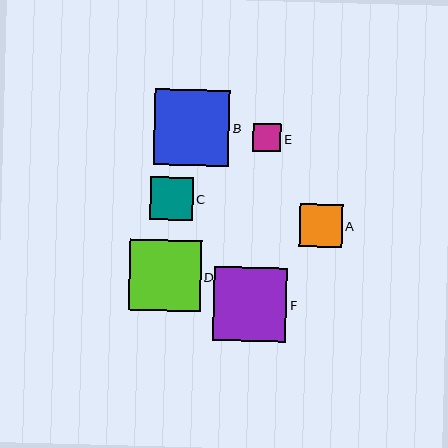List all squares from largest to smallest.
From largest to smallest: B, F, D, C, A, E.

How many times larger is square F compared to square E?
Square F is approximately 2.6 times the size of square E.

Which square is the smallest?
Square E is the smallest with a size of approximately 28 pixels.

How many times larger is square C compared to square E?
Square C is approximately 1.5 times the size of square E.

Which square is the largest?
Square B is the largest with a size of approximately 75 pixels.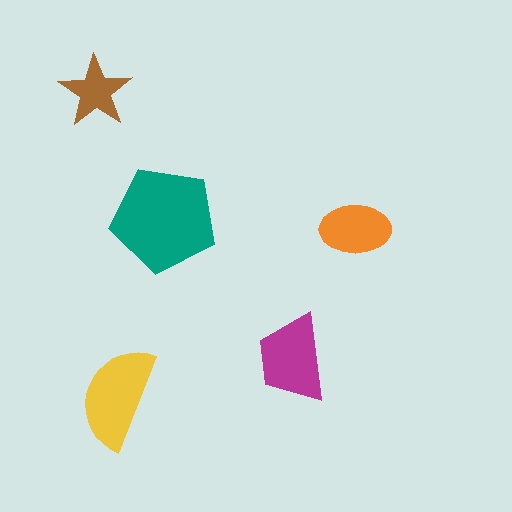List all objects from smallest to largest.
The brown star, the orange ellipse, the magenta trapezoid, the yellow semicircle, the teal pentagon.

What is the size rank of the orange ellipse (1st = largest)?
4th.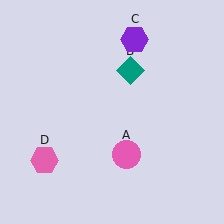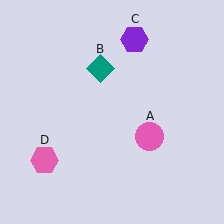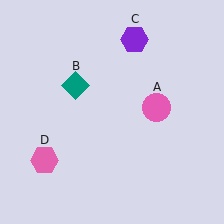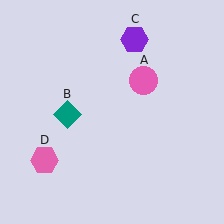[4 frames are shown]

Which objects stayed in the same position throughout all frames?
Purple hexagon (object C) and pink hexagon (object D) remained stationary.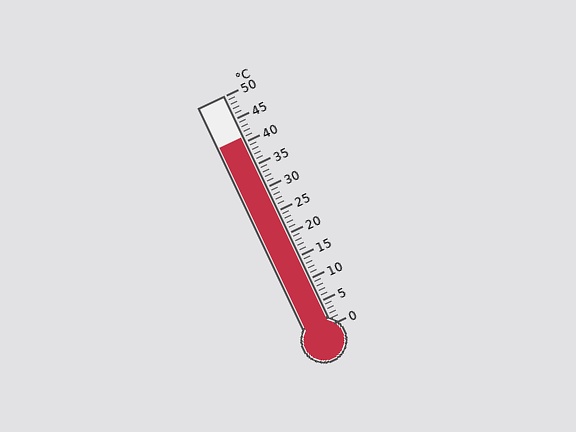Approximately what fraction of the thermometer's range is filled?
The thermometer is filled to approximately 80% of its range.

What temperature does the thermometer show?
The thermometer shows approximately 41°C.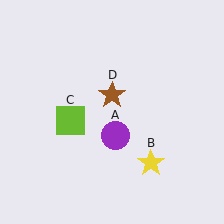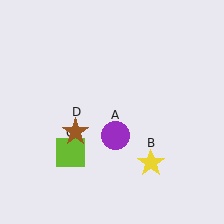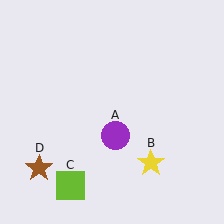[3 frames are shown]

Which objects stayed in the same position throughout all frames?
Purple circle (object A) and yellow star (object B) remained stationary.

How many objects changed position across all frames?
2 objects changed position: lime square (object C), brown star (object D).